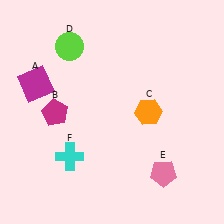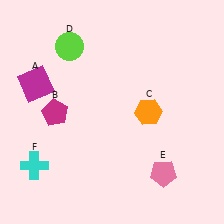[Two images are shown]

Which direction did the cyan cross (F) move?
The cyan cross (F) moved left.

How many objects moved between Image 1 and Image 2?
1 object moved between the two images.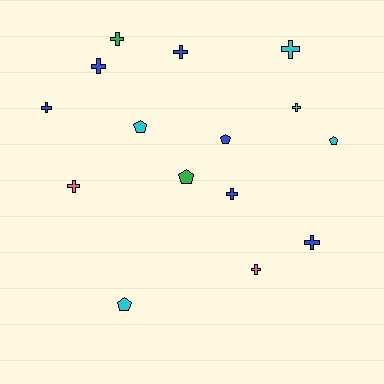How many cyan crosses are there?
There are 2 cyan crosses.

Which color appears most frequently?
Blue, with 6 objects.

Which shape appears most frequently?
Cross, with 10 objects.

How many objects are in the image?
There are 15 objects.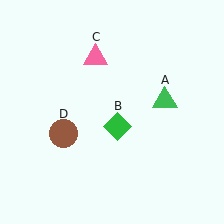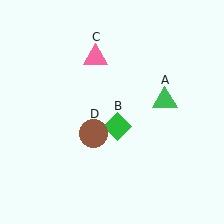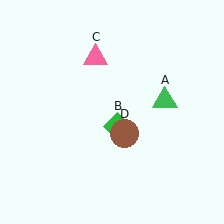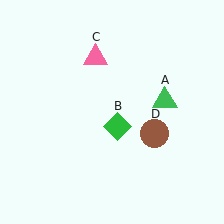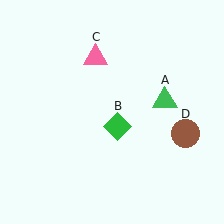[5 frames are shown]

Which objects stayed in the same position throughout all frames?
Green triangle (object A) and green diamond (object B) and pink triangle (object C) remained stationary.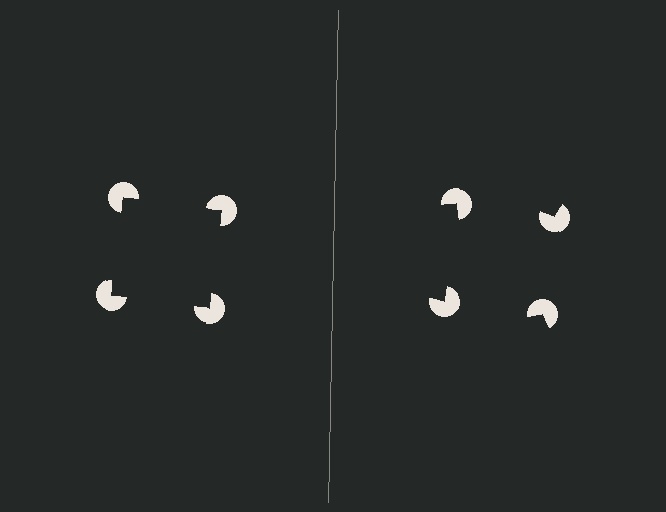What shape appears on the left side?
An illusory square.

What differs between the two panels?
The pac-man discs are positioned identically on both sides; only the wedge orientations differ. On the left they align to a square; on the right they are misaligned.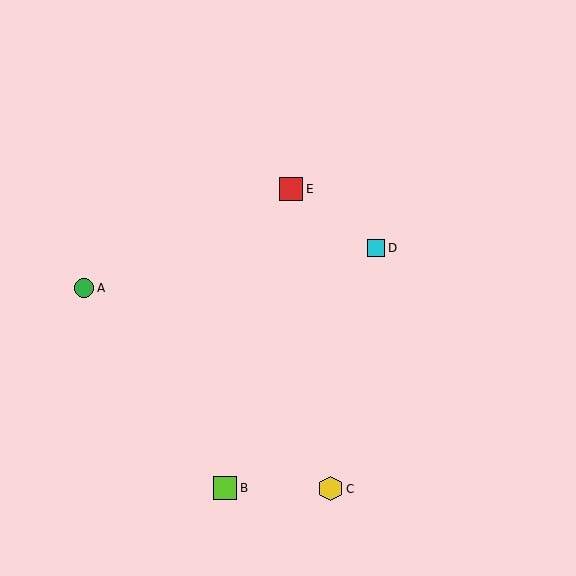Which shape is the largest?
The yellow hexagon (labeled C) is the largest.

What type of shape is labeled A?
Shape A is a green circle.